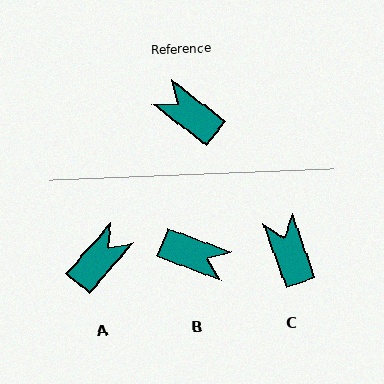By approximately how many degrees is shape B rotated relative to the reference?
Approximately 164 degrees clockwise.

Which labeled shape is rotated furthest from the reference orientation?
B, about 164 degrees away.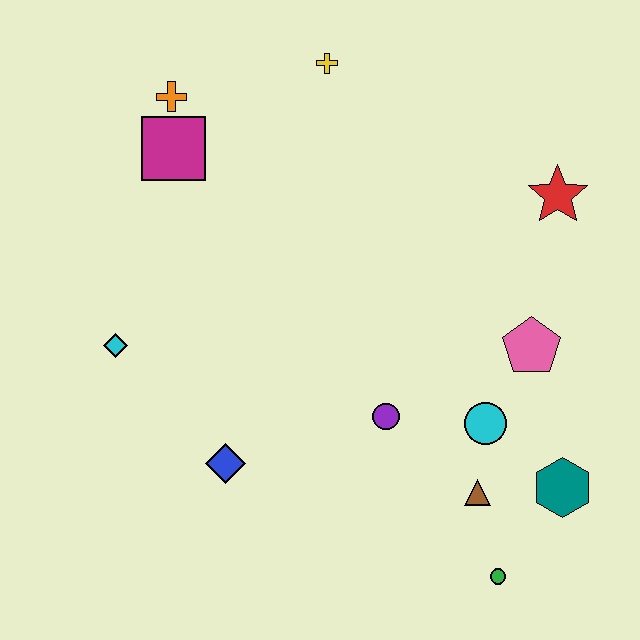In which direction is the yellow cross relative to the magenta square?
The yellow cross is to the right of the magenta square.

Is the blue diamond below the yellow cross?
Yes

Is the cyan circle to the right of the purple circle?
Yes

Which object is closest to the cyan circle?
The brown triangle is closest to the cyan circle.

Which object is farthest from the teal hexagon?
The orange cross is farthest from the teal hexagon.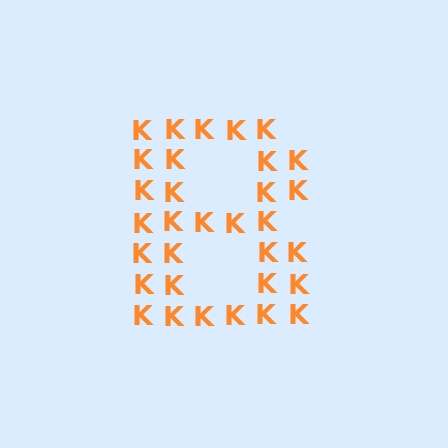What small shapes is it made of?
It is made of small letter K's.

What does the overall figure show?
The overall figure shows the letter B.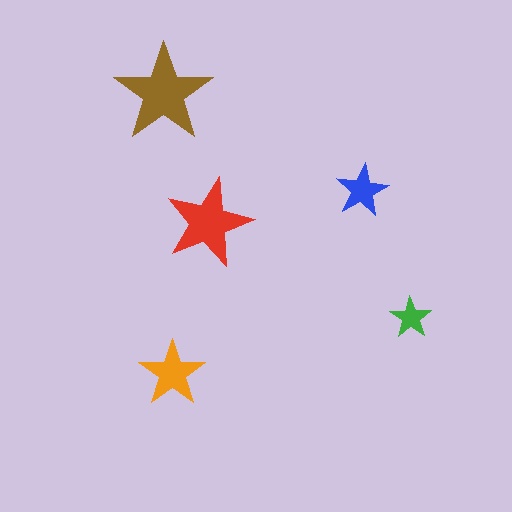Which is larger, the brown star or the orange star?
The brown one.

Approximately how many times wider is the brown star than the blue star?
About 2 times wider.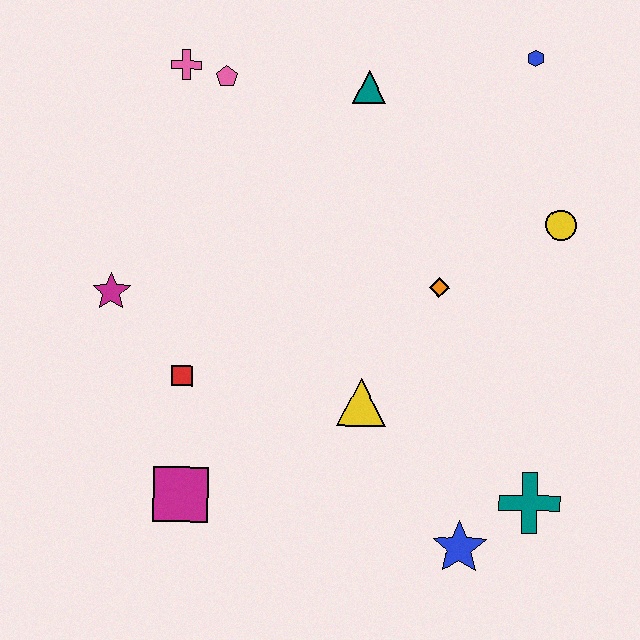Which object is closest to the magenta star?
The red square is closest to the magenta star.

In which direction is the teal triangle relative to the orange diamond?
The teal triangle is above the orange diamond.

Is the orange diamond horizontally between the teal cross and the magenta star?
Yes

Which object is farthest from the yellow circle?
The magenta square is farthest from the yellow circle.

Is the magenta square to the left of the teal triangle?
Yes